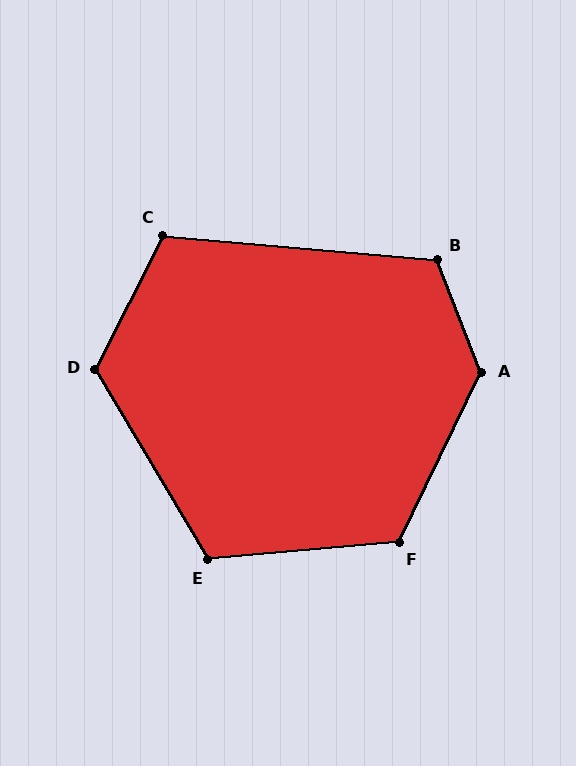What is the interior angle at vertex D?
Approximately 122 degrees (obtuse).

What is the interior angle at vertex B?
Approximately 116 degrees (obtuse).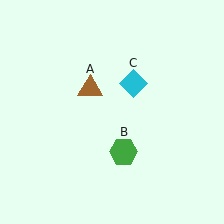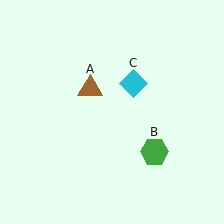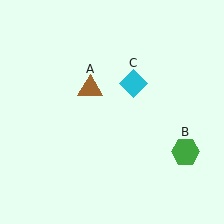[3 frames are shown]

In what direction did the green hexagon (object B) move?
The green hexagon (object B) moved right.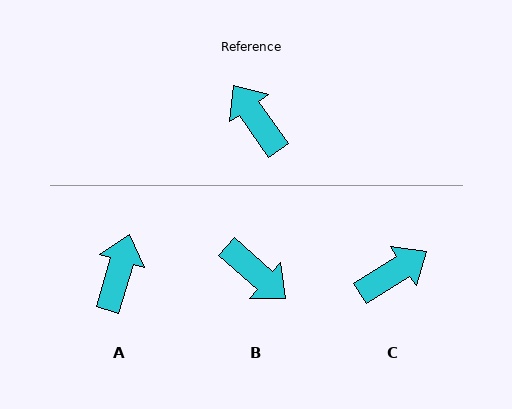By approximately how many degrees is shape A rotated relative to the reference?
Approximately 51 degrees clockwise.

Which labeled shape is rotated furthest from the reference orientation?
B, about 166 degrees away.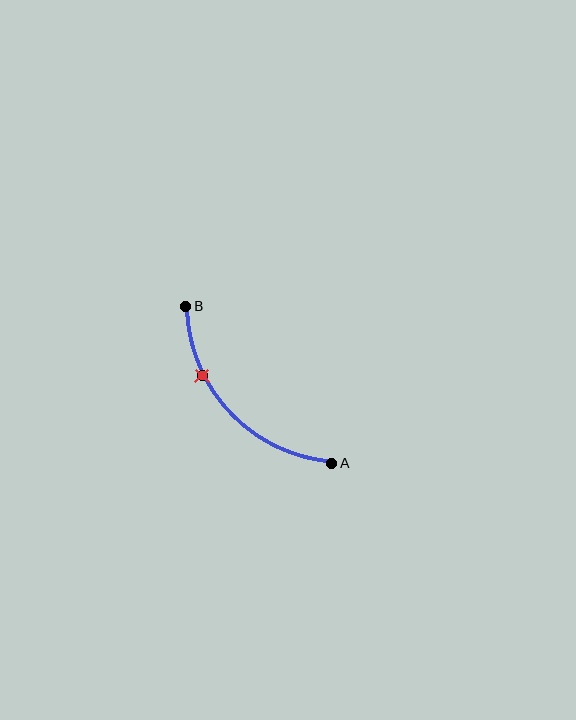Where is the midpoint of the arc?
The arc midpoint is the point on the curve farthest from the straight line joining A and B. It sits below and to the left of that line.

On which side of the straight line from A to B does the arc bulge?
The arc bulges below and to the left of the straight line connecting A and B.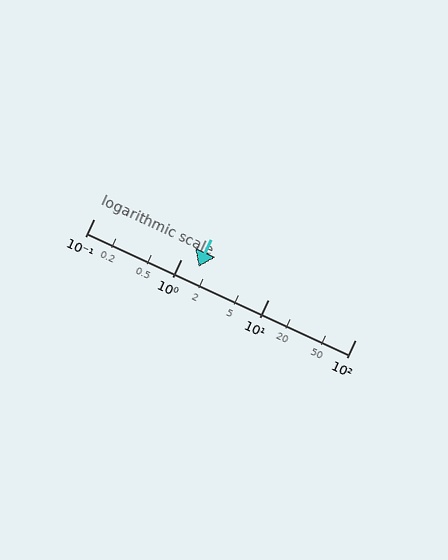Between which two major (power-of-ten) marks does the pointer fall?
The pointer is between 1 and 10.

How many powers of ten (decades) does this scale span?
The scale spans 3 decades, from 0.1 to 100.